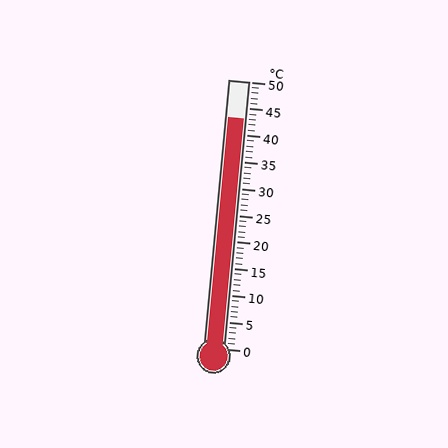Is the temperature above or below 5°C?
The temperature is above 5°C.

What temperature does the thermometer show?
The thermometer shows approximately 43°C.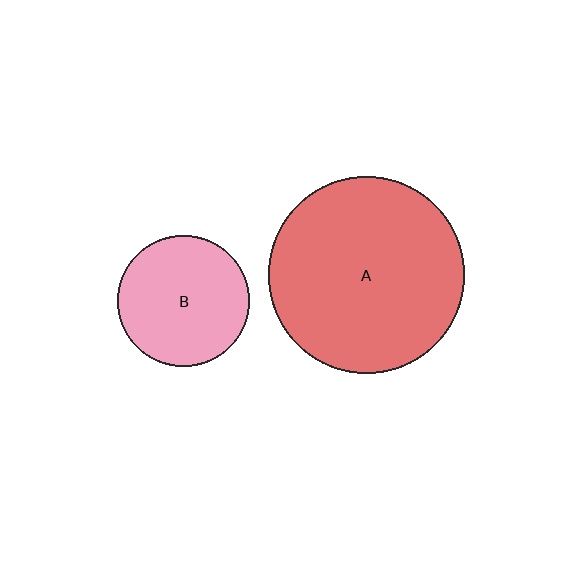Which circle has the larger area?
Circle A (red).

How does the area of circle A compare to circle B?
Approximately 2.2 times.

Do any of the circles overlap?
No, none of the circles overlap.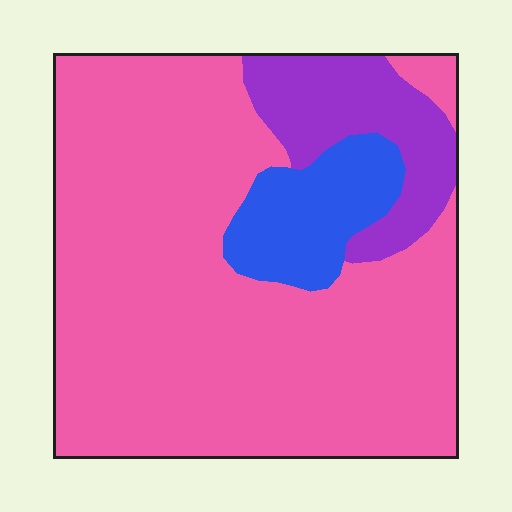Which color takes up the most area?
Pink, at roughly 75%.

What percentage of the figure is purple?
Purple takes up less than a quarter of the figure.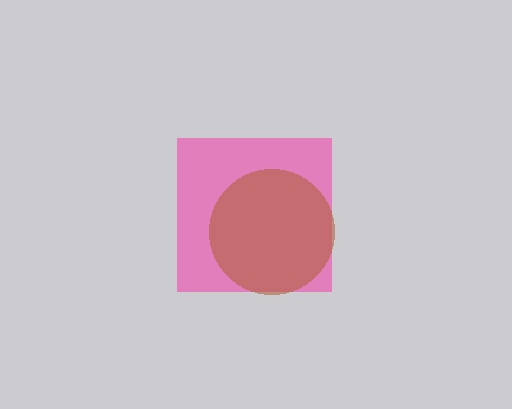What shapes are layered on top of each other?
The layered shapes are: a pink square, a brown circle.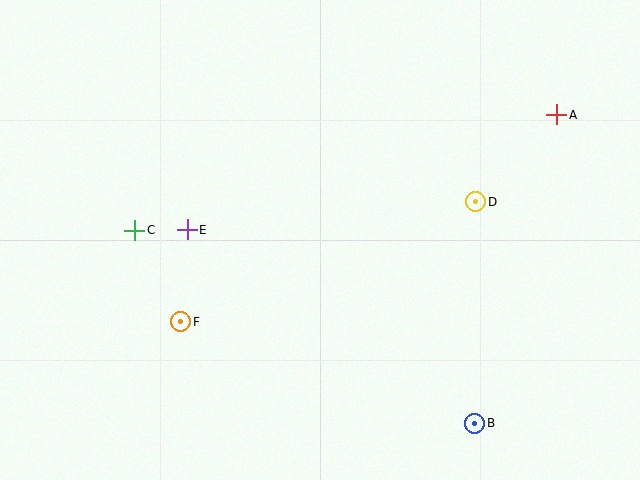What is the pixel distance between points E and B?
The distance between E and B is 346 pixels.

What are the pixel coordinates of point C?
Point C is at (135, 230).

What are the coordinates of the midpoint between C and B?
The midpoint between C and B is at (305, 327).